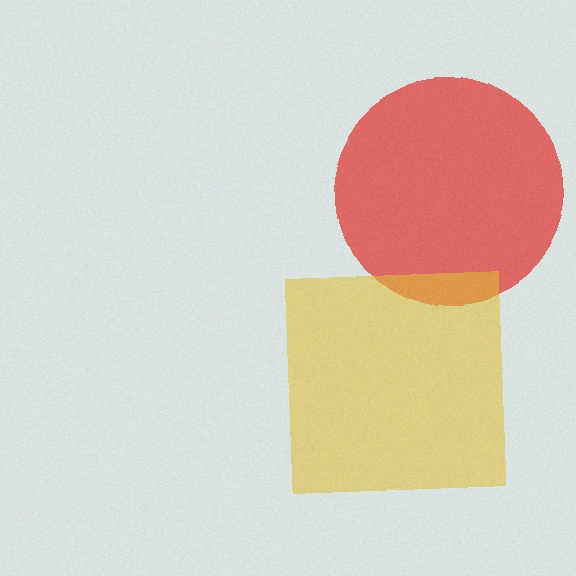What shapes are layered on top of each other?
The layered shapes are: a red circle, a yellow square.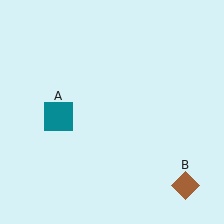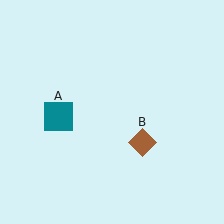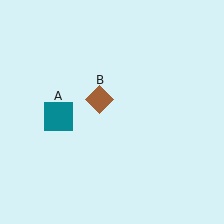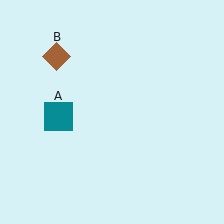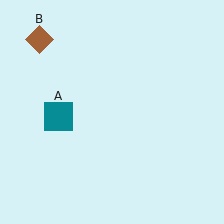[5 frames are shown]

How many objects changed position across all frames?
1 object changed position: brown diamond (object B).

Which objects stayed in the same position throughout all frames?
Teal square (object A) remained stationary.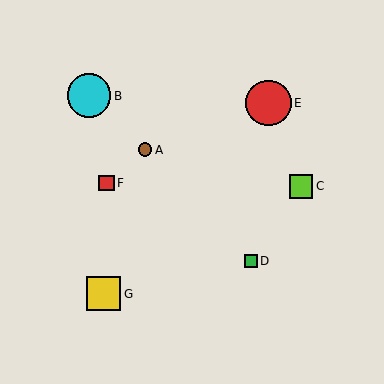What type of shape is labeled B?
Shape B is a cyan circle.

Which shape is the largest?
The red circle (labeled E) is the largest.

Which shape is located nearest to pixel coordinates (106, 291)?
The yellow square (labeled G) at (104, 294) is nearest to that location.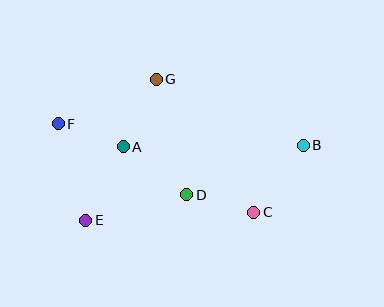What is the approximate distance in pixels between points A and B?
The distance between A and B is approximately 180 pixels.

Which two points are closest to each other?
Points A and F are closest to each other.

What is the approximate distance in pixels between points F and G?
The distance between F and G is approximately 107 pixels.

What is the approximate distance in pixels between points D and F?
The distance between D and F is approximately 147 pixels.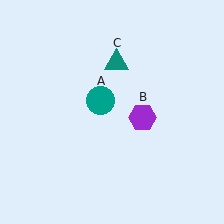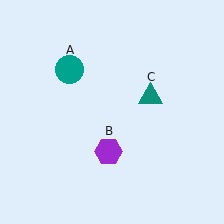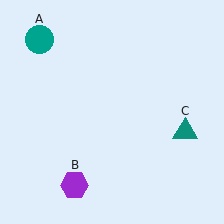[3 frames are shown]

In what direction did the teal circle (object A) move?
The teal circle (object A) moved up and to the left.